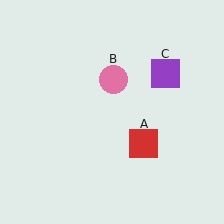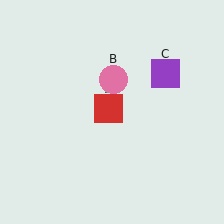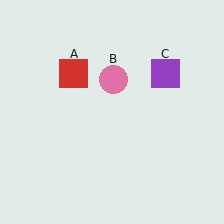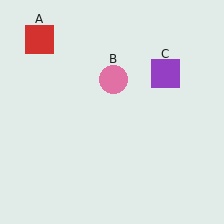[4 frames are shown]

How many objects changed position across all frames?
1 object changed position: red square (object A).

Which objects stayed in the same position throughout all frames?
Pink circle (object B) and purple square (object C) remained stationary.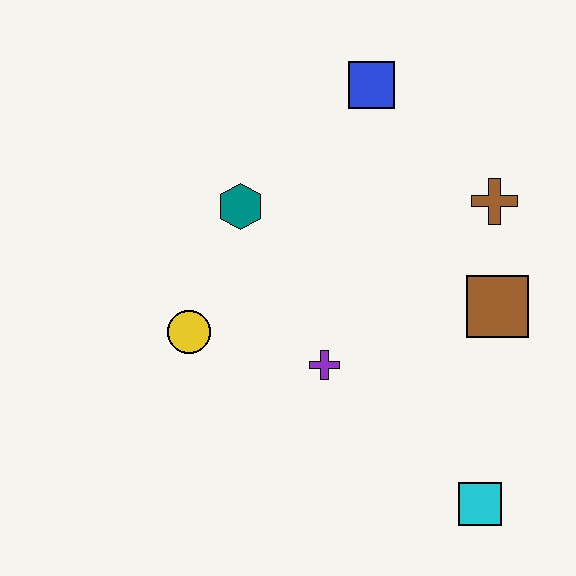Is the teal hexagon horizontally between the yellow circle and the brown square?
Yes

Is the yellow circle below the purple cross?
No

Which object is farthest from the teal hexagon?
The cyan square is farthest from the teal hexagon.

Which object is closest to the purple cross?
The yellow circle is closest to the purple cross.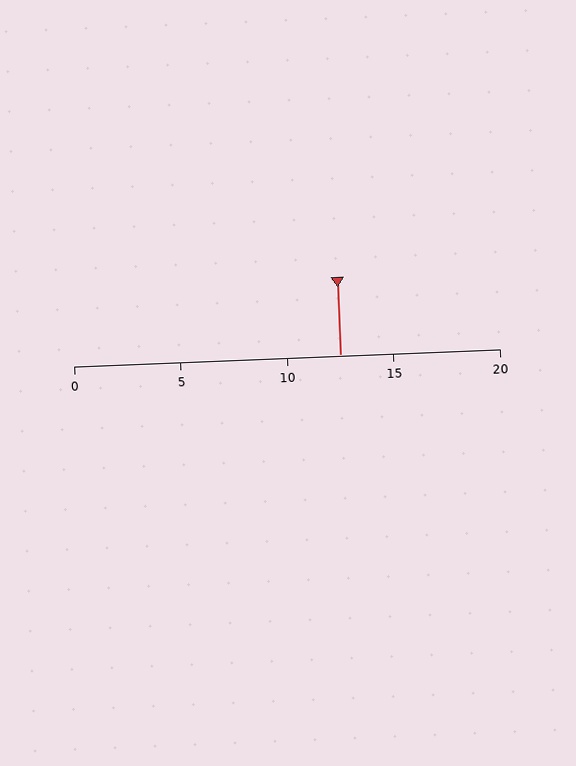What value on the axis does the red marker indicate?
The marker indicates approximately 12.5.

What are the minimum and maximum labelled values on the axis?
The axis runs from 0 to 20.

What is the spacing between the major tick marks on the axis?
The major ticks are spaced 5 apart.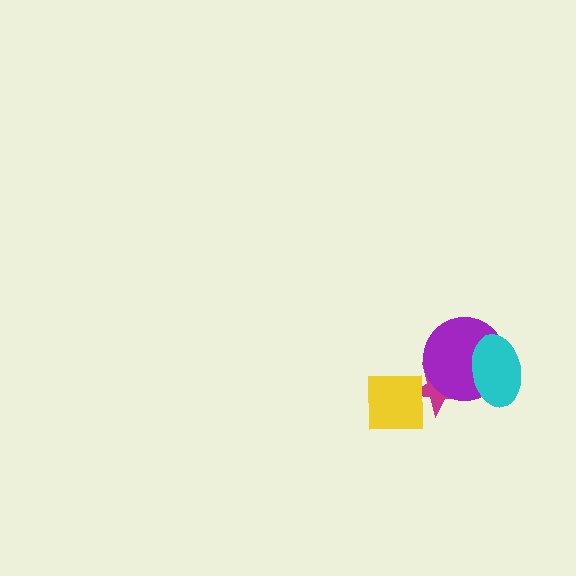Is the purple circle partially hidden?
Yes, it is partially covered by another shape.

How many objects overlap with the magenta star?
2 objects overlap with the magenta star.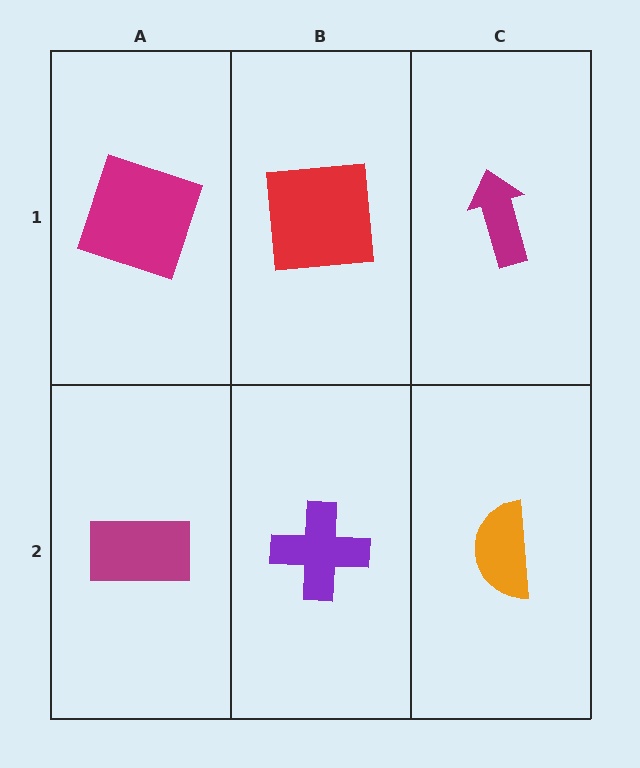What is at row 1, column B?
A red square.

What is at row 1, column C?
A magenta arrow.